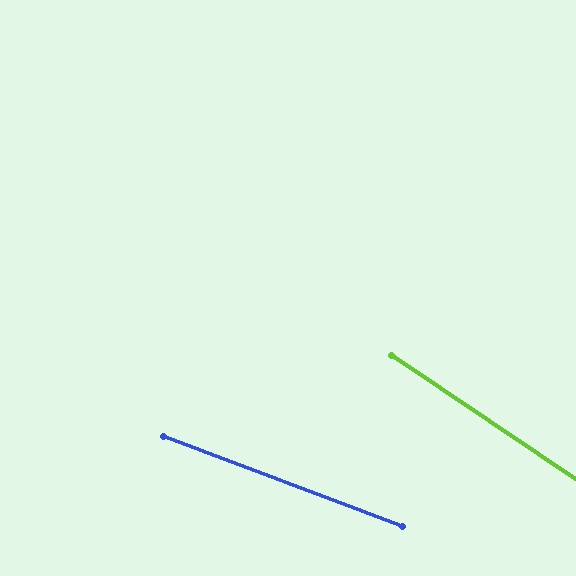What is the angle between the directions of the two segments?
Approximately 14 degrees.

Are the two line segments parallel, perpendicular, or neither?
Neither parallel nor perpendicular — they differ by about 14°.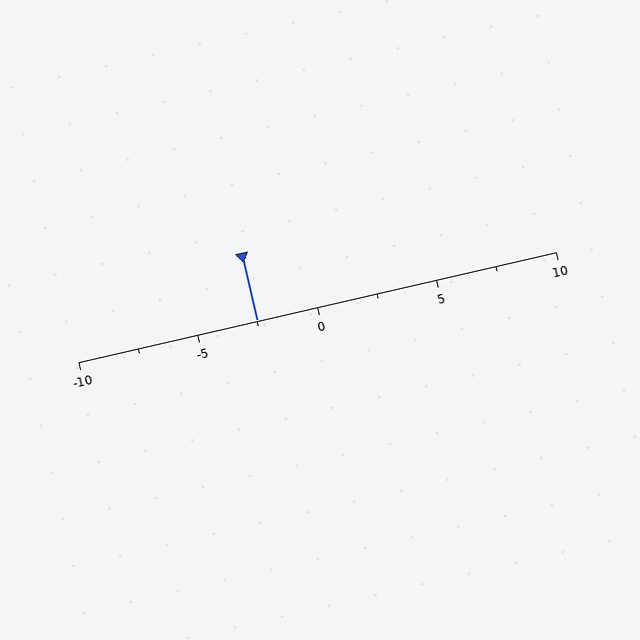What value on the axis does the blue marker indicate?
The marker indicates approximately -2.5.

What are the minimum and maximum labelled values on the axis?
The axis runs from -10 to 10.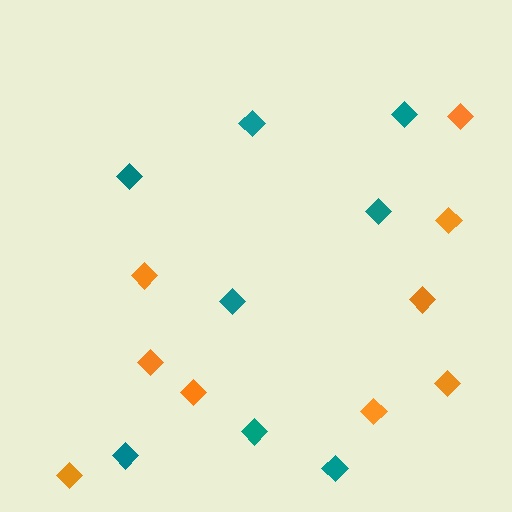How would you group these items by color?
There are 2 groups: one group of teal diamonds (8) and one group of orange diamonds (9).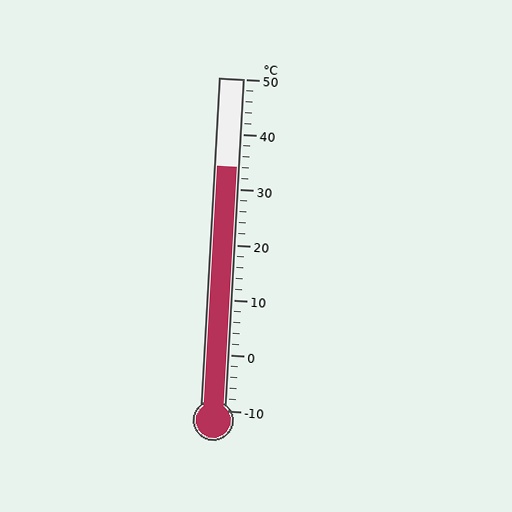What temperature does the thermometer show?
The thermometer shows approximately 34°C.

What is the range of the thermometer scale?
The thermometer scale ranges from -10°C to 50°C.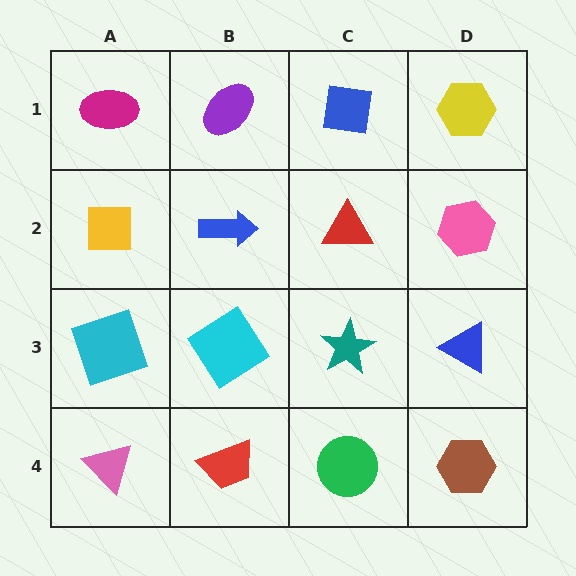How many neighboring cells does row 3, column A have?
3.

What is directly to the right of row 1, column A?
A purple ellipse.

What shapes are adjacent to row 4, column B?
A cyan diamond (row 3, column B), a pink triangle (row 4, column A), a green circle (row 4, column C).